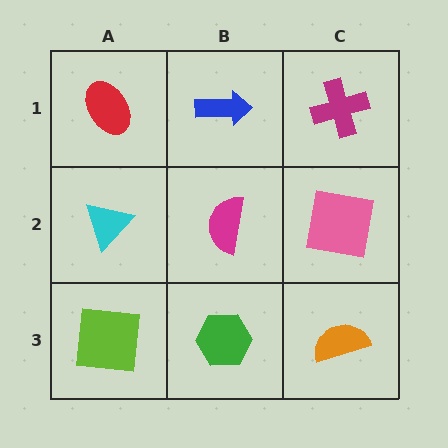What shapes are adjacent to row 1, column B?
A magenta semicircle (row 2, column B), a red ellipse (row 1, column A), a magenta cross (row 1, column C).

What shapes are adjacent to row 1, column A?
A cyan triangle (row 2, column A), a blue arrow (row 1, column B).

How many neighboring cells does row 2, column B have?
4.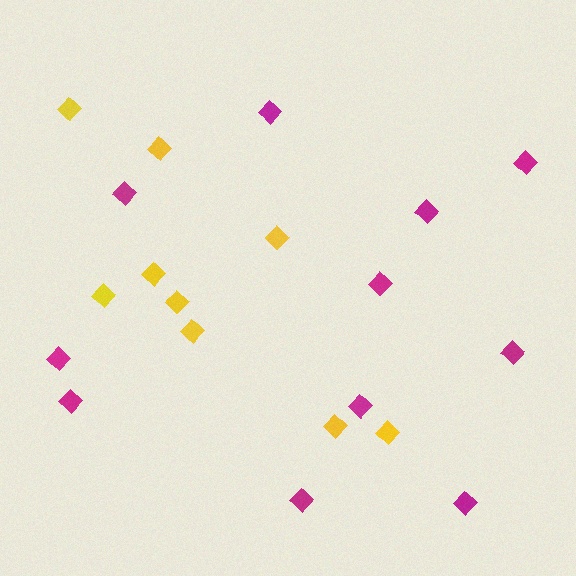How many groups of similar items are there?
There are 2 groups: one group of magenta diamonds (11) and one group of yellow diamonds (9).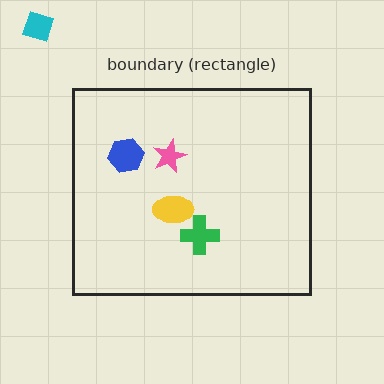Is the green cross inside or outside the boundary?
Inside.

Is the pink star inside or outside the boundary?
Inside.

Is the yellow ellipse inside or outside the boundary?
Inside.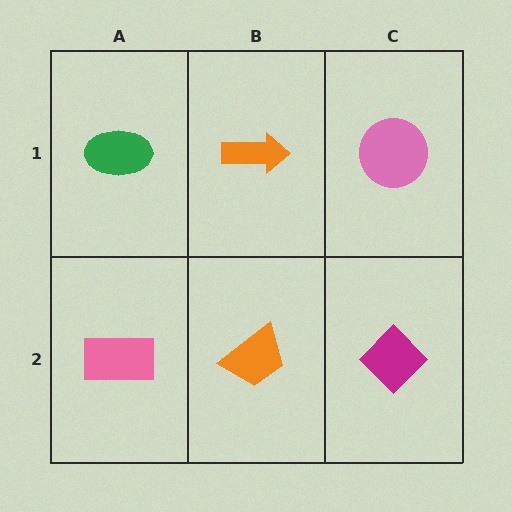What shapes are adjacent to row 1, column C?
A magenta diamond (row 2, column C), an orange arrow (row 1, column B).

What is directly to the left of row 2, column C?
An orange trapezoid.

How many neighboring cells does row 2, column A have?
2.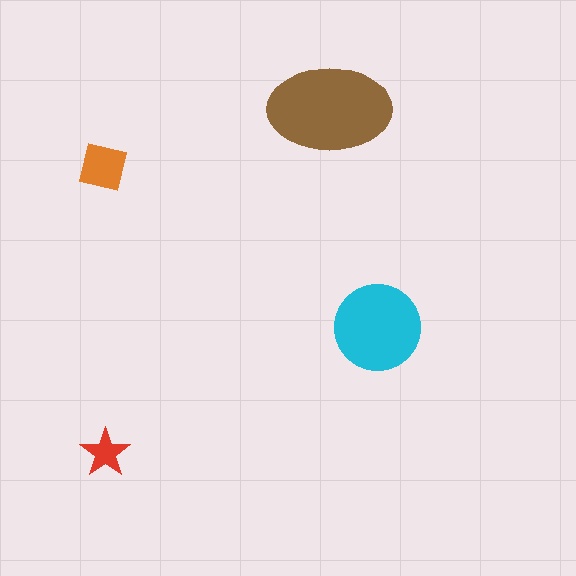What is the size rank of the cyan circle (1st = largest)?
2nd.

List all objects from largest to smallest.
The brown ellipse, the cyan circle, the orange square, the red star.